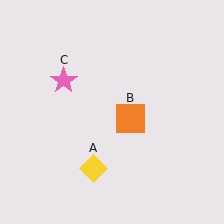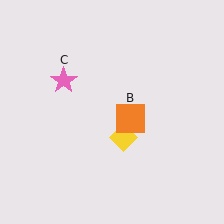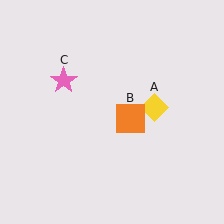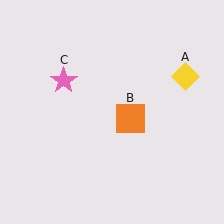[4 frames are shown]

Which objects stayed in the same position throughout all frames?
Orange square (object B) and pink star (object C) remained stationary.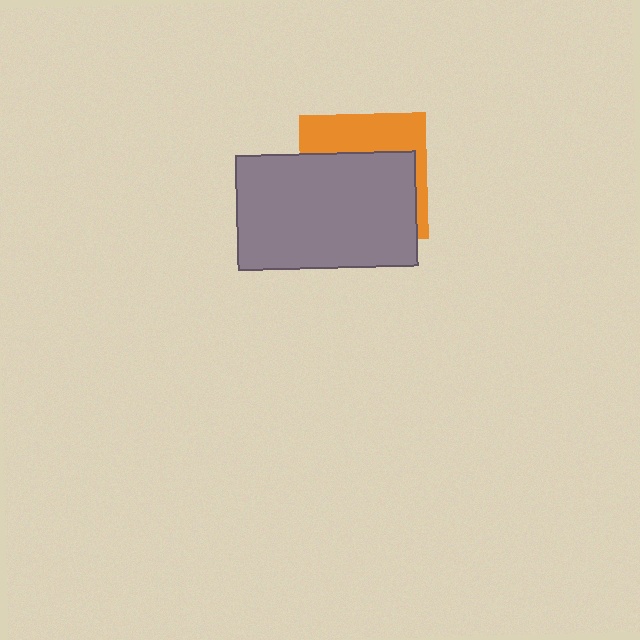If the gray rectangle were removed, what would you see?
You would see the complete orange square.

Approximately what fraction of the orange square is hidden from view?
Roughly 63% of the orange square is hidden behind the gray rectangle.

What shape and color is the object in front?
The object in front is a gray rectangle.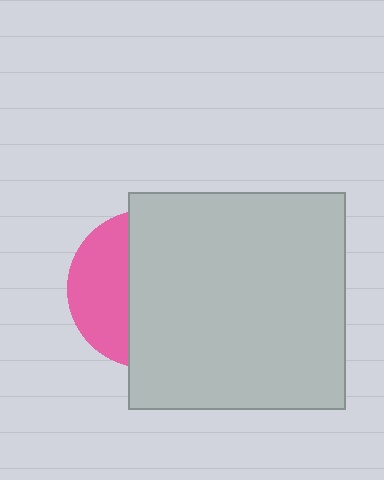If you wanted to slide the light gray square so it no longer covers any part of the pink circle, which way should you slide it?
Slide it right — that is the most direct way to separate the two shapes.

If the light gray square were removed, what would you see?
You would see the complete pink circle.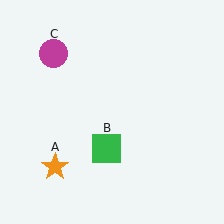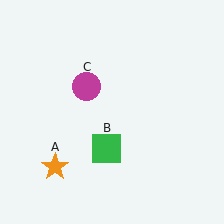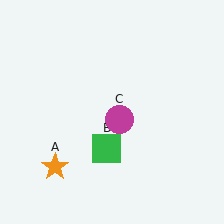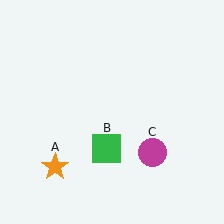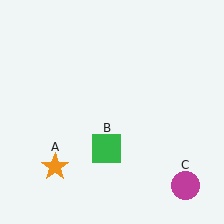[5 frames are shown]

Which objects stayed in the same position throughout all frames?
Orange star (object A) and green square (object B) remained stationary.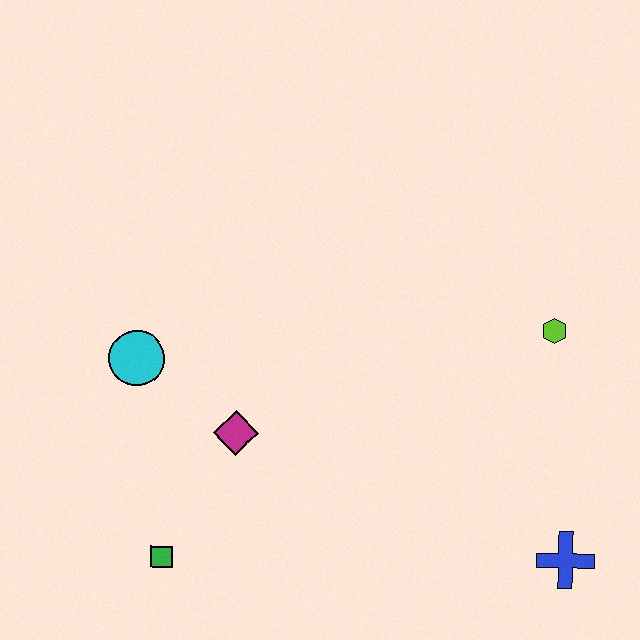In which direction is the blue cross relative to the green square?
The blue cross is to the right of the green square.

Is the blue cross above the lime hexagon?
No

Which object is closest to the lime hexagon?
The blue cross is closest to the lime hexagon.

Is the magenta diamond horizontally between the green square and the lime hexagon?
Yes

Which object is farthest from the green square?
The lime hexagon is farthest from the green square.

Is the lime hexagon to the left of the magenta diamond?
No